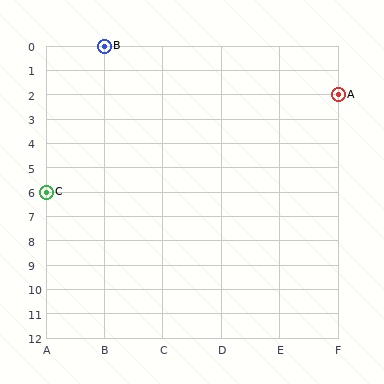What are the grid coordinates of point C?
Point C is at grid coordinates (A, 6).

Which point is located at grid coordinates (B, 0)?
Point B is at (B, 0).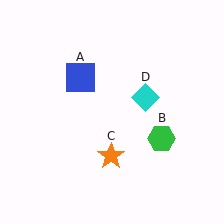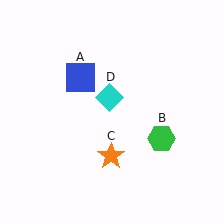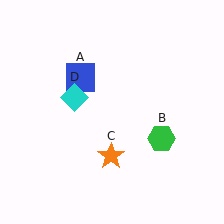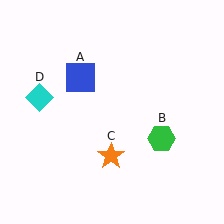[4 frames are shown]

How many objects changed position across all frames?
1 object changed position: cyan diamond (object D).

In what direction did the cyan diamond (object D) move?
The cyan diamond (object D) moved left.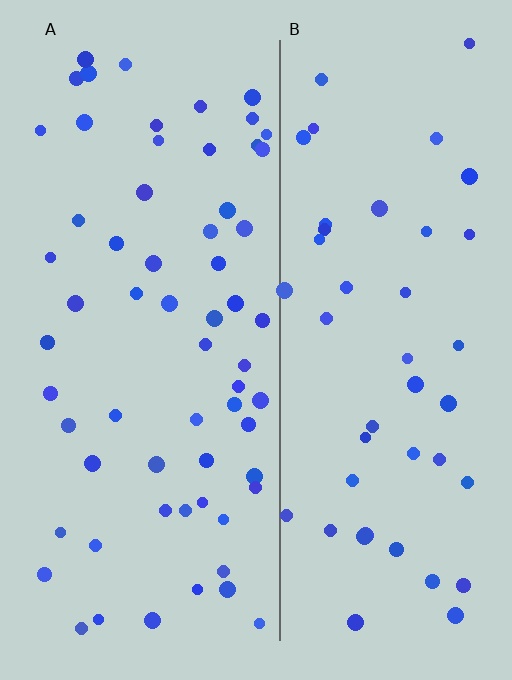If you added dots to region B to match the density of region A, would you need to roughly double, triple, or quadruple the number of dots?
Approximately double.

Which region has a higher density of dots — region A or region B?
A (the left).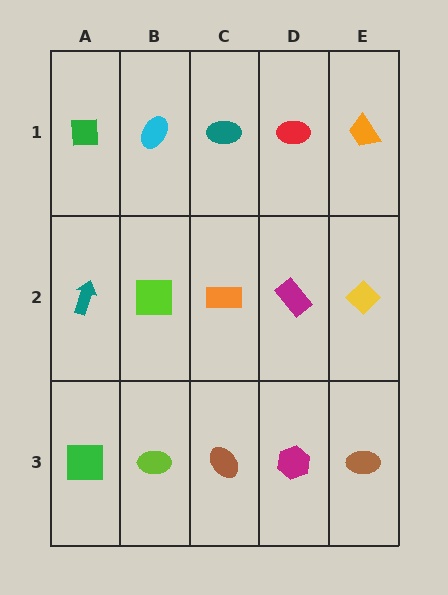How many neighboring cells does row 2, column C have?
4.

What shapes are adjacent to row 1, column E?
A yellow diamond (row 2, column E), a red ellipse (row 1, column D).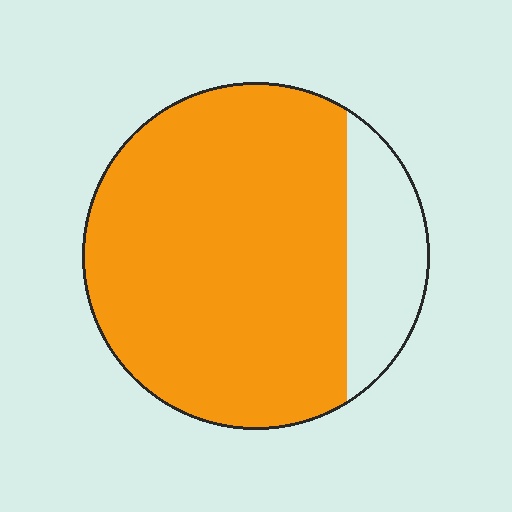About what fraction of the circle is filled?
About five sixths (5/6).